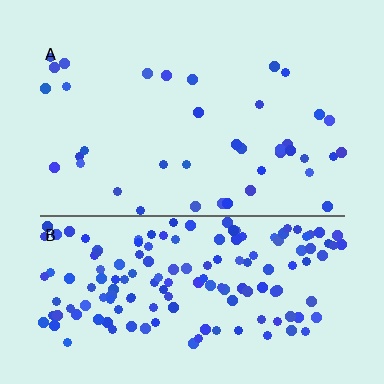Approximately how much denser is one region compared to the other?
Approximately 4.1× — region B over region A.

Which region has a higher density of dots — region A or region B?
B (the bottom).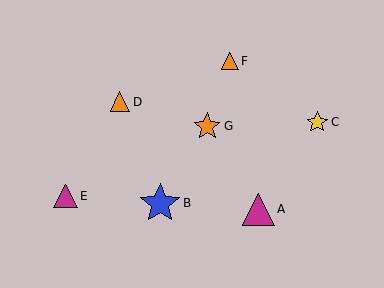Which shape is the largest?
The blue star (labeled B) is the largest.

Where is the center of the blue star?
The center of the blue star is at (160, 203).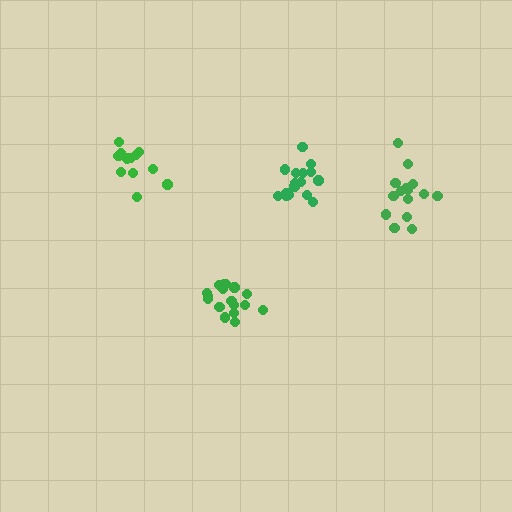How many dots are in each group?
Group 1: 16 dots, Group 2: 12 dots, Group 3: 15 dots, Group 4: 17 dots (60 total).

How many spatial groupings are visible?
There are 4 spatial groupings.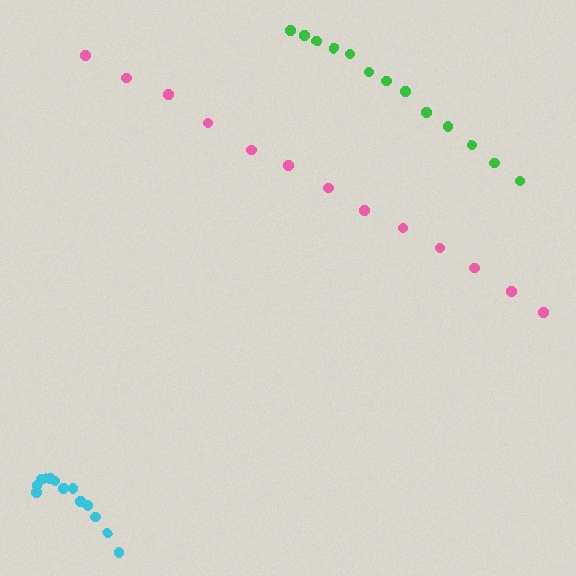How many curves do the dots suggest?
There are 3 distinct paths.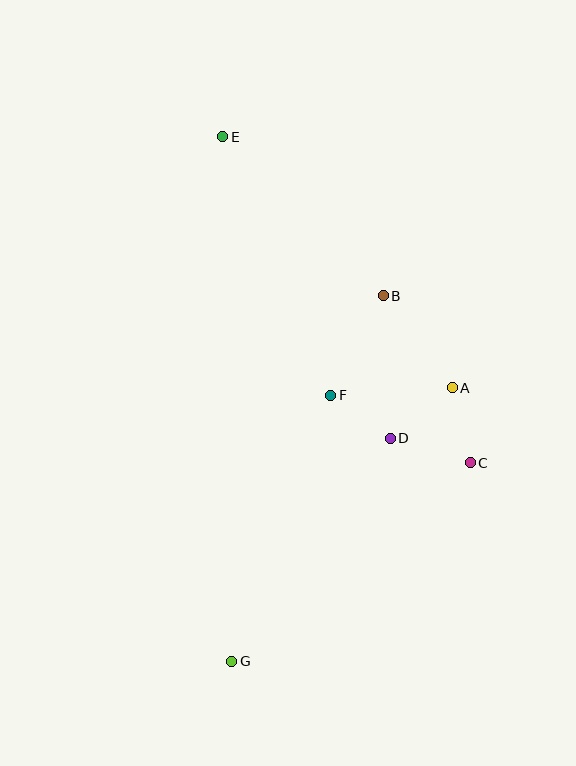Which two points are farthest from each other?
Points E and G are farthest from each other.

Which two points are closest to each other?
Points D and F are closest to each other.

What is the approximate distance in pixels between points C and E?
The distance between C and E is approximately 409 pixels.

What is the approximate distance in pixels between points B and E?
The distance between B and E is approximately 226 pixels.